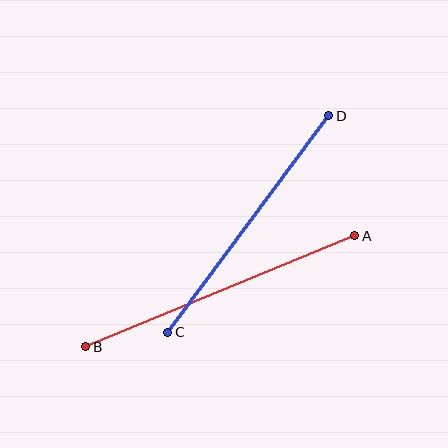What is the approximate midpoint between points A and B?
The midpoint is at approximately (220, 291) pixels.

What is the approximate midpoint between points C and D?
The midpoint is at approximately (248, 224) pixels.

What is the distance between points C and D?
The distance is approximately 270 pixels.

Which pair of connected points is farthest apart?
Points A and B are farthest apart.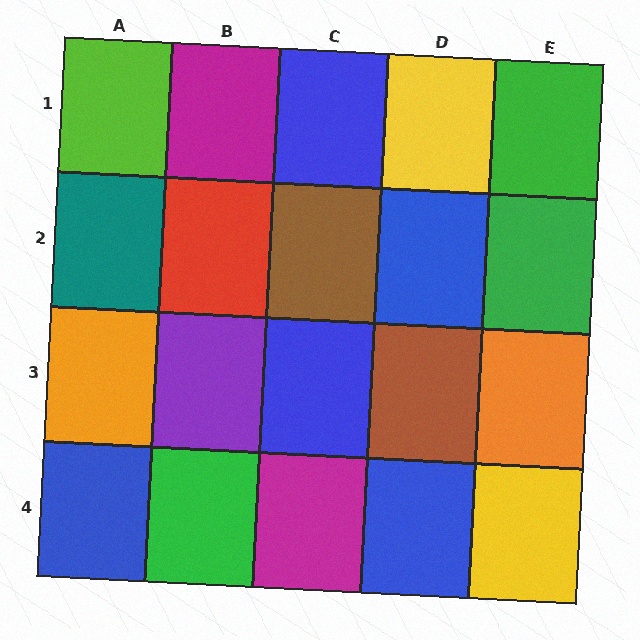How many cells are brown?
2 cells are brown.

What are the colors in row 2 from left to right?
Teal, red, brown, blue, green.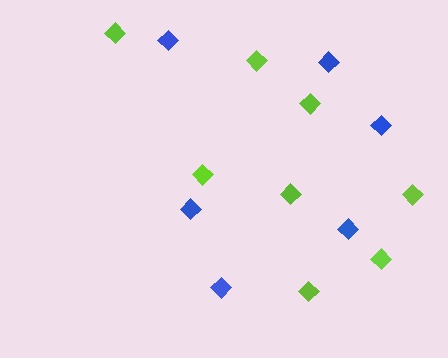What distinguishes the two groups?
There are 2 groups: one group of lime diamonds (8) and one group of blue diamonds (6).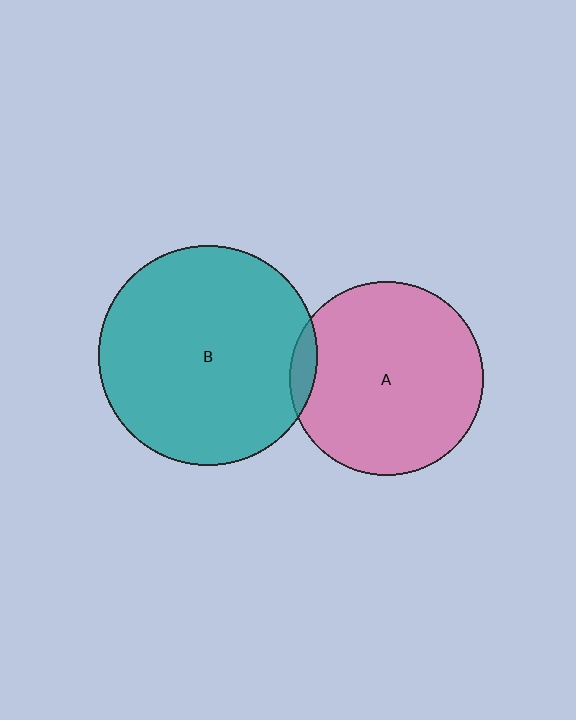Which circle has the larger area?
Circle B (teal).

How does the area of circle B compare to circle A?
Approximately 1.3 times.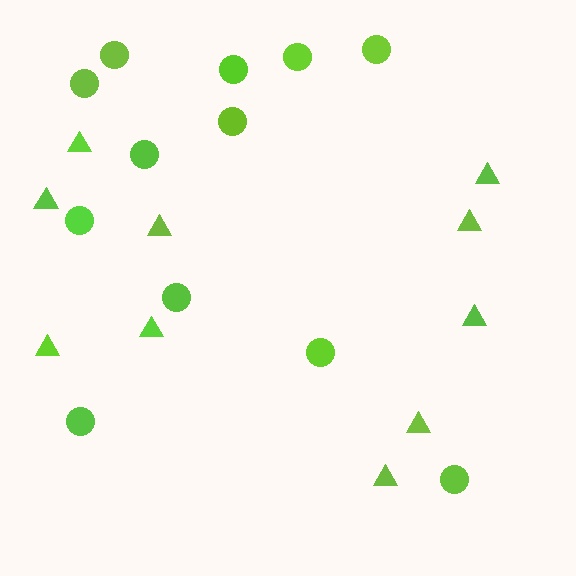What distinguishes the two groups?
There are 2 groups: one group of circles (12) and one group of triangles (10).